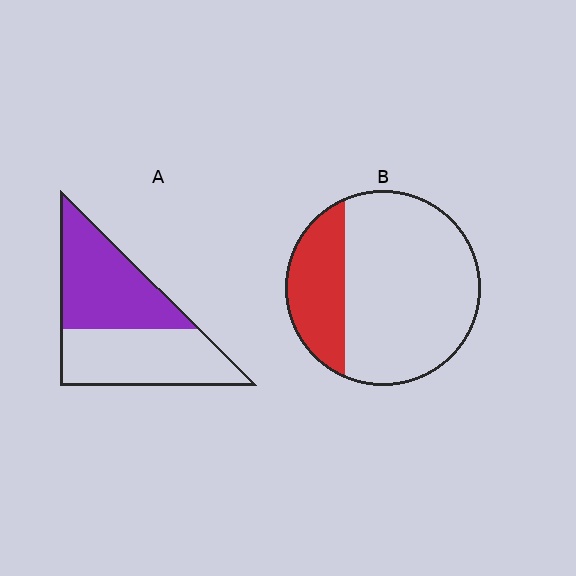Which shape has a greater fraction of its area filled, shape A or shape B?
Shape A.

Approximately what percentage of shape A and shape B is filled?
A is approximately 50% and B is approximately 25%.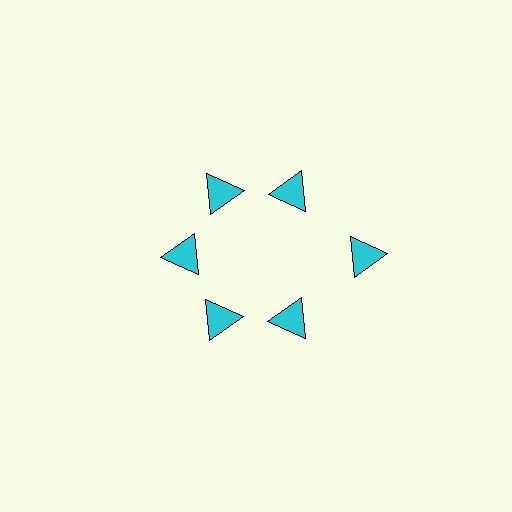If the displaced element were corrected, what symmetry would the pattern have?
It would have 6-fold rotational symmetry — the pattern would map onto itself every 60 degrees.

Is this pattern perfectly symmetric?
No. The 6 cyan triangles are arranged in a ring, but one element near the 3 o'clock position is pushed outward from the center, breaking the 6-fold rotational symmetry.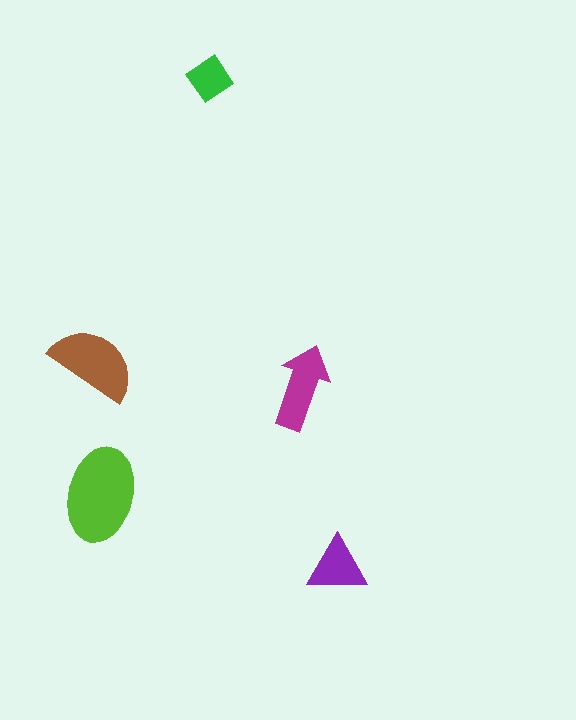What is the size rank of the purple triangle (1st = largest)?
4th.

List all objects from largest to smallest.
The lime ellipse, the brown semicircle, the magenta arrow, the purple triangle, the green diamond.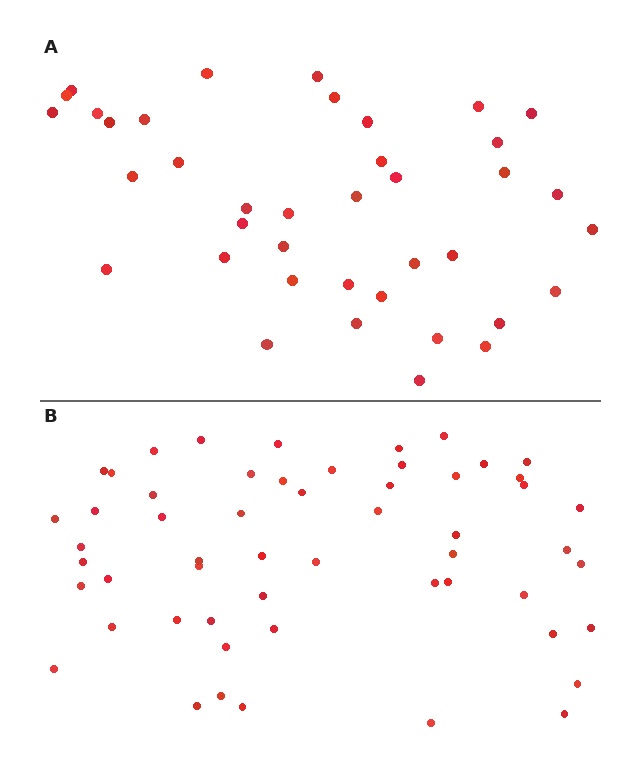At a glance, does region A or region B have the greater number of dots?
Region B (the bottom region) has more dots.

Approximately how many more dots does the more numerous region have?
Region B has approximately 15 more dots than region A.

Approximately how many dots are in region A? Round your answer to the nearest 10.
About 40 dots. (The exact count is 39, which rounds to 40.)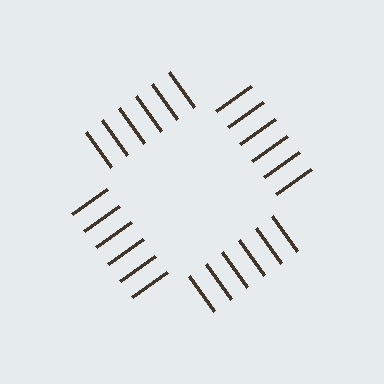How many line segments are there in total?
24 — 6 along each of the 4 edges.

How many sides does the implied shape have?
4 sides — the line-ends trace a square.